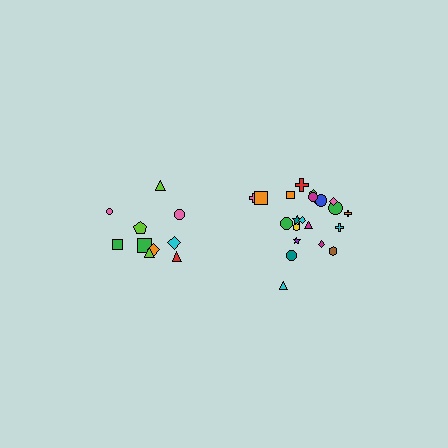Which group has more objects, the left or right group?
The right group.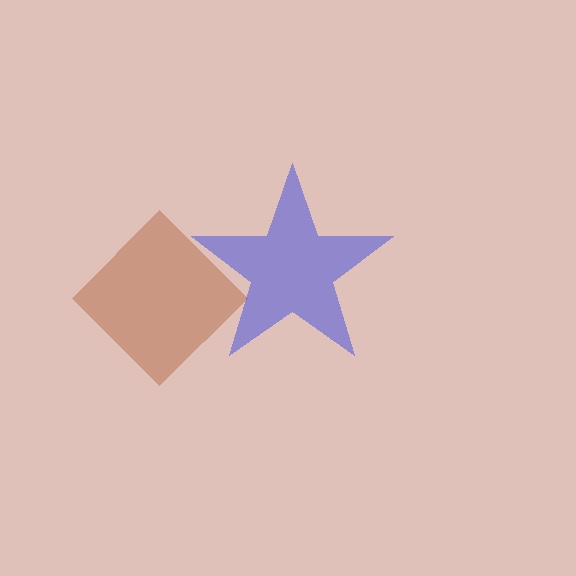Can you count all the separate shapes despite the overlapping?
Yes, there are 2 separate shapes.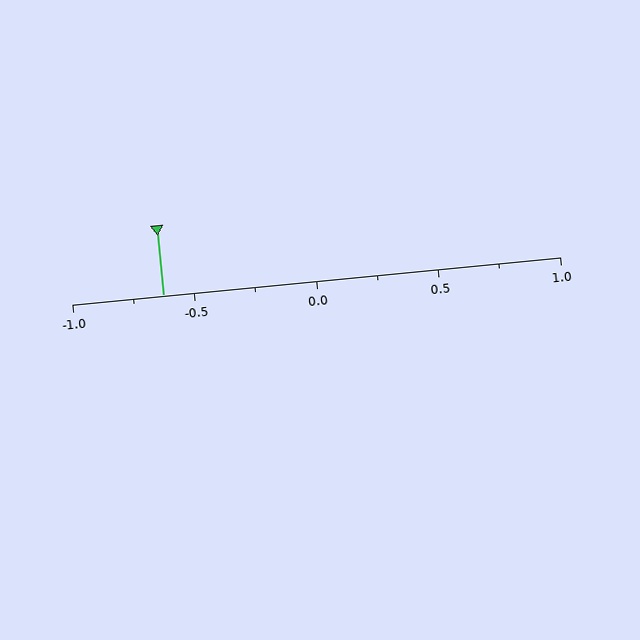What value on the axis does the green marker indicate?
The marker indicates approximately -0.62.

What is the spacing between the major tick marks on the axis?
The major ticks are spaced 0.5 apart.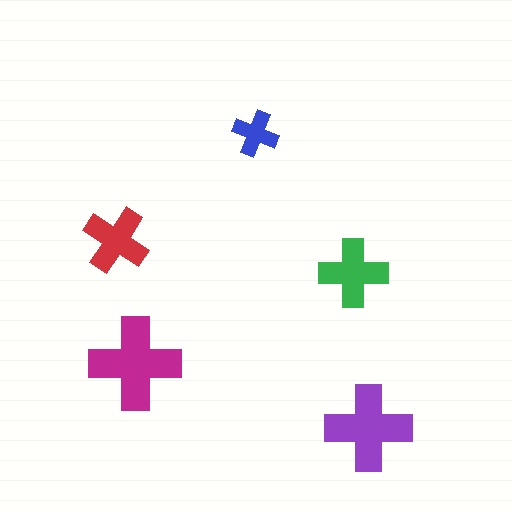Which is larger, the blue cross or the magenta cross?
The magenta one.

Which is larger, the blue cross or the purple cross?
The purple one.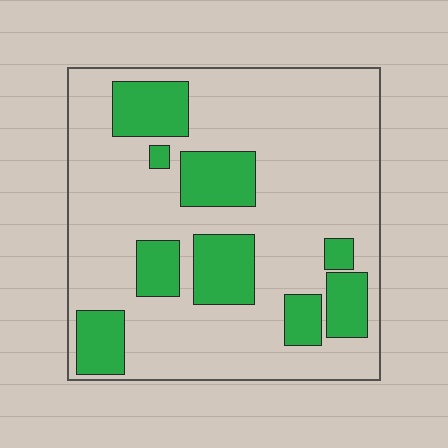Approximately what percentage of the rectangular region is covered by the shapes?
Approximately 25%.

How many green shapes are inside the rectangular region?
9.